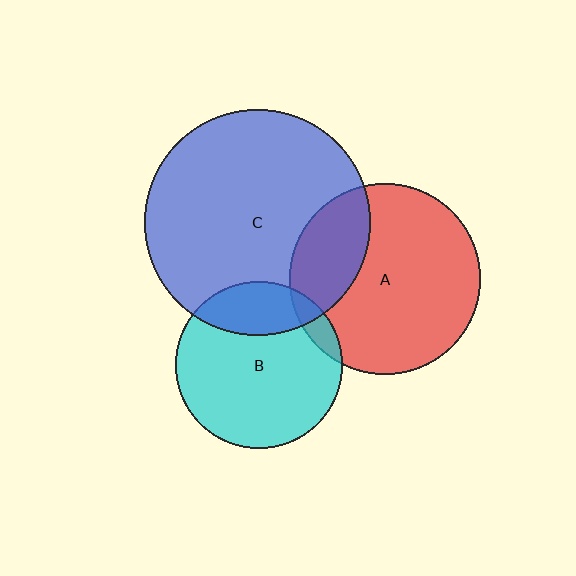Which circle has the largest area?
Circle C (blue).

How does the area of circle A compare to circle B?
Approximately 1.3 times.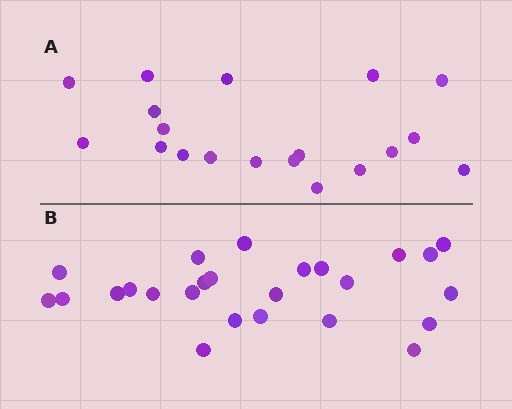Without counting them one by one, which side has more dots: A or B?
Region B (the bottom region) has more dots.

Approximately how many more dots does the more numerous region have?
Region B has about 6 more dots than region A.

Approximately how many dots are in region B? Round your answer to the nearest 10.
About 20 dots. (The exact count is 25, which rounds to 20.)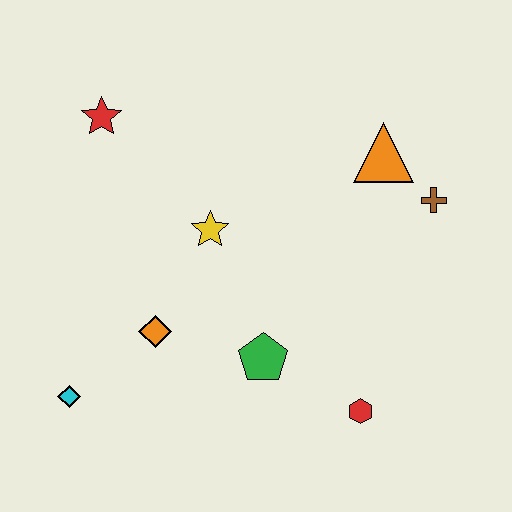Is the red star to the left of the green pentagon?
Yes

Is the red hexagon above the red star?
No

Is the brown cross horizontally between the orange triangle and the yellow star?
No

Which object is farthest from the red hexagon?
The red star is farthest from the red hexagon.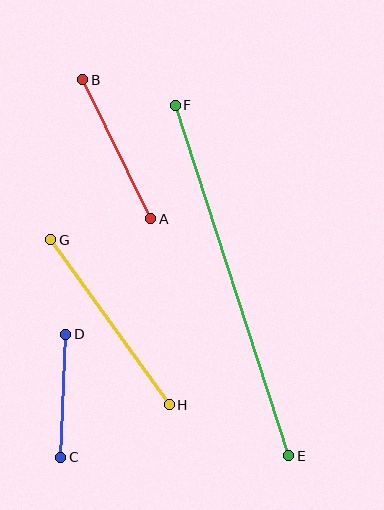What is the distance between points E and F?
The distance is approximately 368 pixels.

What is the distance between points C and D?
The distance is approximately 123 pixels.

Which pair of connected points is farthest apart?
Points E and F are farthest apart.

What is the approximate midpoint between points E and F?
The midpoint is at approximately (232, 280) pixels.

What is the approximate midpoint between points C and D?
The midpoint is at approximately (63, 396) pixels.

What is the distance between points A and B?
The distance is approximately 155 pixels.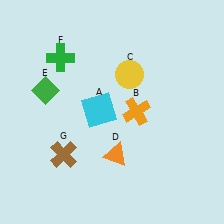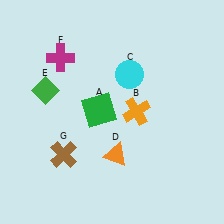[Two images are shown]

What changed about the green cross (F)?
In Image 1, F is green. In Image 2, it changed to magenta.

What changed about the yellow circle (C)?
In Image 1, C is yellow. In Image 2, it changed to cyan.